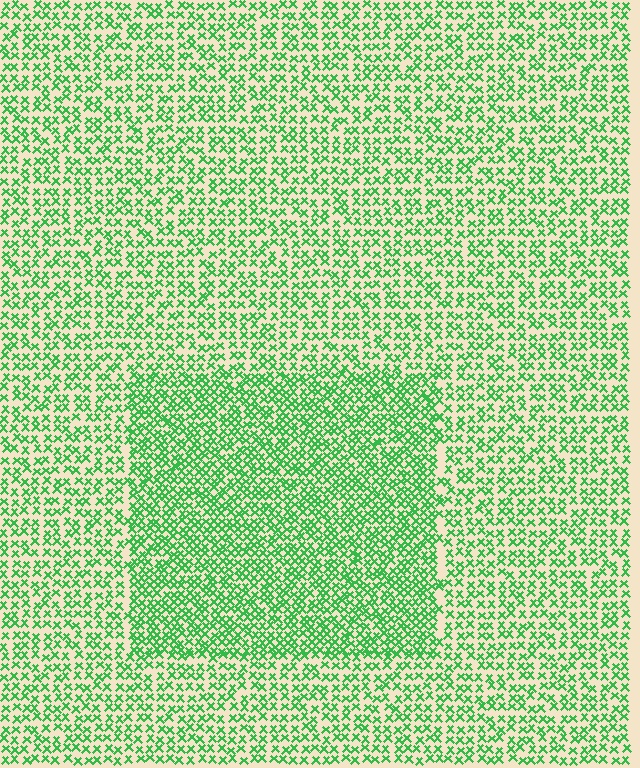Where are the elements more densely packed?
The elements are more densely packed inside the rectangle boundary.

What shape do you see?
I see a rectangle.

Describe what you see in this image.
The image contains small green elements arranged at two different densities. A rectangle-shaped region is visible where the elements are more densely packed than the surrounding area.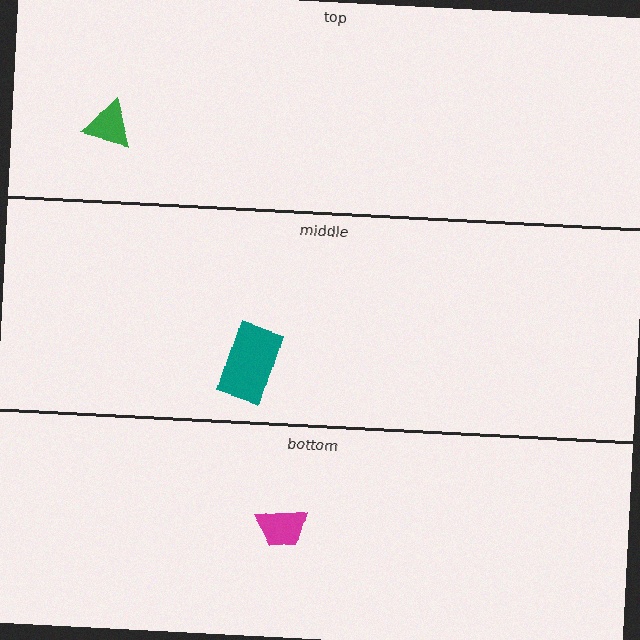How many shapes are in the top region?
1.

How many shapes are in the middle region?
1.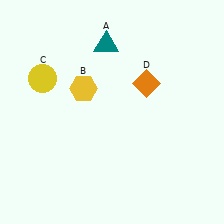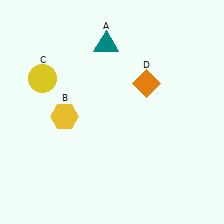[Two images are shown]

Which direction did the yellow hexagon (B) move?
The yellow hexagon (B) moved down.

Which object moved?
The yellow hexagon (B) moved down.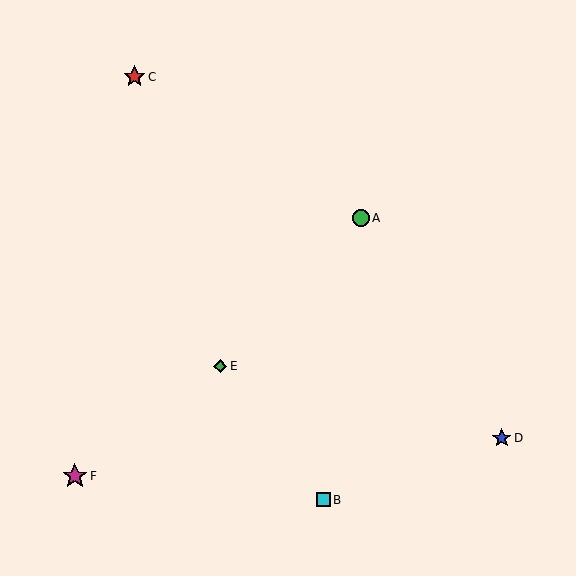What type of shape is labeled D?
Shape D is a blue star.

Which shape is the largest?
The magenta star (labeled F) is the largest.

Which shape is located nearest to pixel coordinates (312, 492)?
The cyan square (labeled B) at (323, 500) is nearest to that location.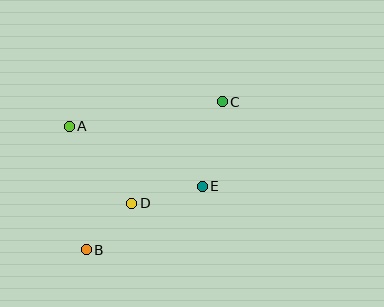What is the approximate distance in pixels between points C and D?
The distance between C and D is approximately 136 pixels.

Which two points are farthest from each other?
Points B and C are farthest from each other.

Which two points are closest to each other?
Points B and D are closest to each other.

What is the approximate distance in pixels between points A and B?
The distance between A and B is approximately 124 pixels.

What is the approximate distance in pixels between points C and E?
The distance between C and E is approximately 87 pixels.